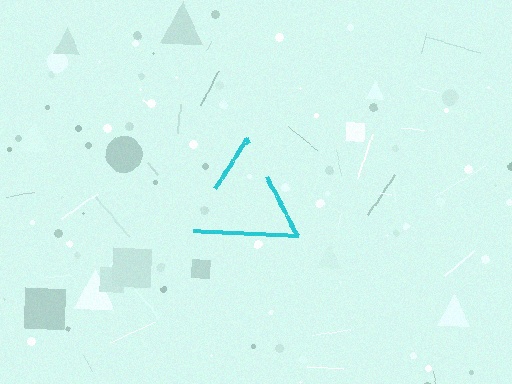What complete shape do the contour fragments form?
The contour fragments form a triangle.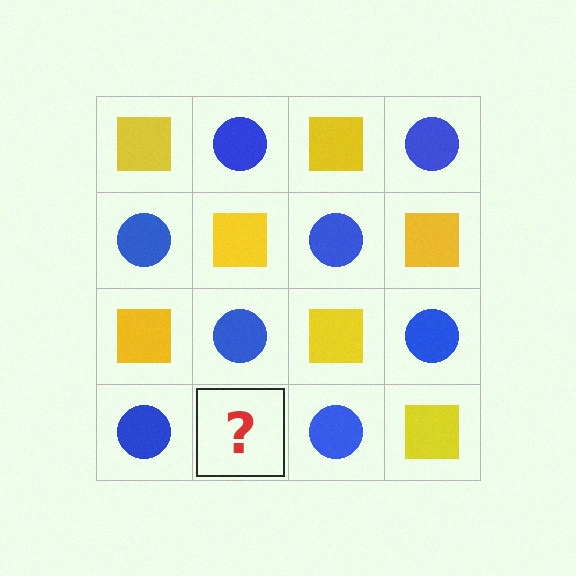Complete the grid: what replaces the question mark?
The question mark should be replaced with a yellow square.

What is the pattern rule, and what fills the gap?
The rule is that it alternates yellow square and blue circle in a checkerboard pattern. The gap should be filled with a yellow square.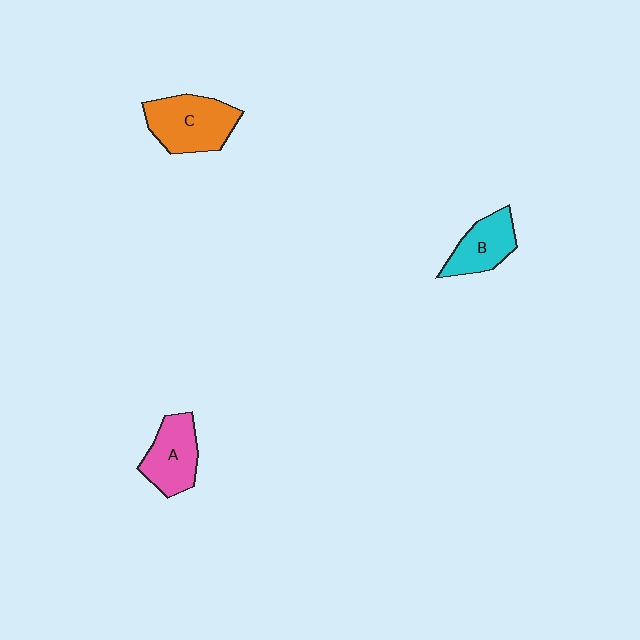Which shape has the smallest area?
Shape B (cyan).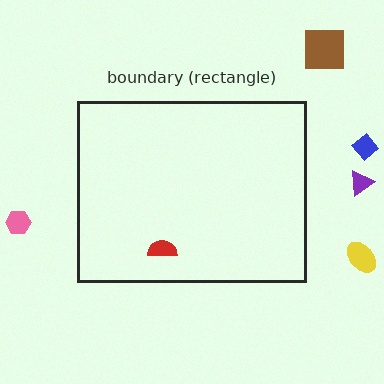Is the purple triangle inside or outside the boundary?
Outside.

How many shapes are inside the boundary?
1 inside, 5 outside.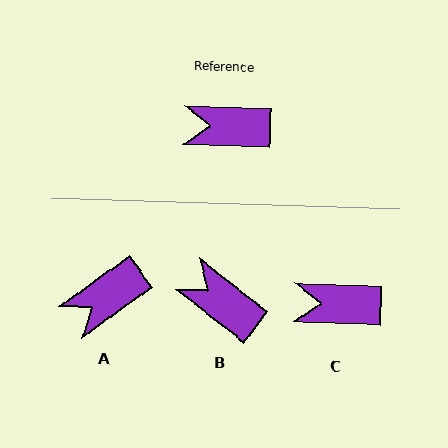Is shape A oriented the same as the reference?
No, it is off by about 39 degrees.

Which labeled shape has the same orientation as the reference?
C.